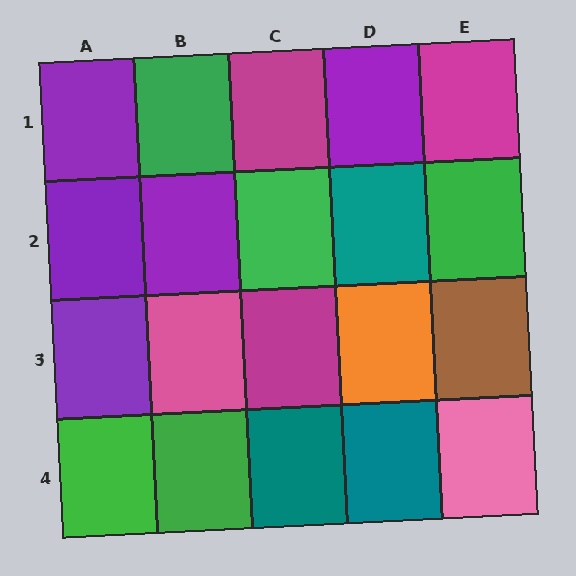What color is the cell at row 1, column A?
Purple.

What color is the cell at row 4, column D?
Teal.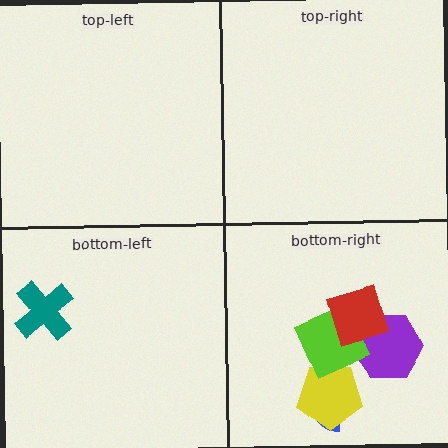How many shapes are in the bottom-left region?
1.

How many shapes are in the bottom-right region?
5.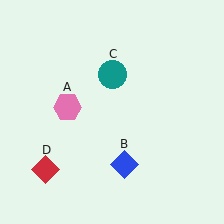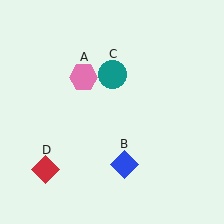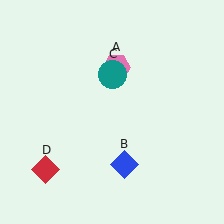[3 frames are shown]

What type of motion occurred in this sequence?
The pink hexagon (object A) rotated clockwise around the center of the scene.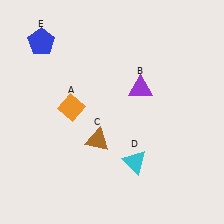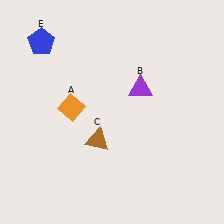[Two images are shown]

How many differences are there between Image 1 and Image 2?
There is 1 difference between the two images.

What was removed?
The cyan triangle (D) was removed in Image 2.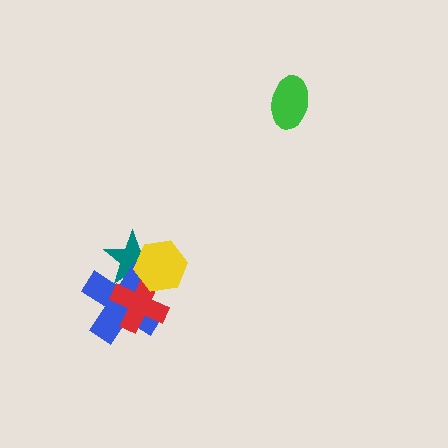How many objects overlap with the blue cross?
3 objects overlap with the blue cross.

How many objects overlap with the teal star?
3 objects overlap with the teal star.